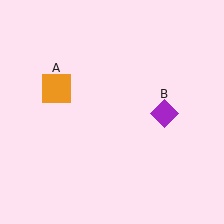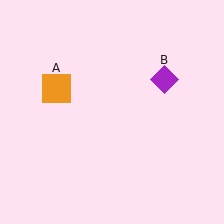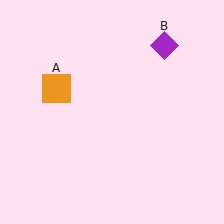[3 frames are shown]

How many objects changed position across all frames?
1 object changed position: purple diamond (object B).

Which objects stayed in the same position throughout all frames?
Orange square (object A) remained stationary.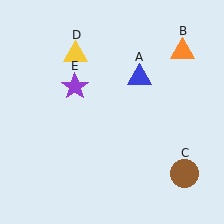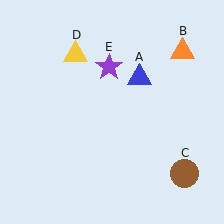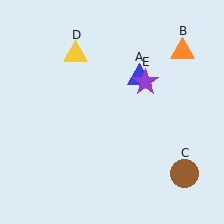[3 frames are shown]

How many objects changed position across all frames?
1 object changed position: purple star (object E).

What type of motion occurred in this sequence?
The purple star (object E) rotated clockwise around the center of the scene.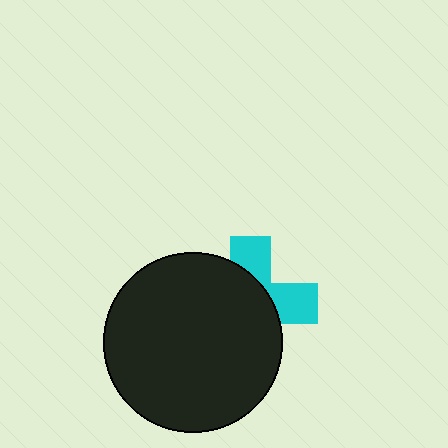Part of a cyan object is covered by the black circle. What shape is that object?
It is a cross.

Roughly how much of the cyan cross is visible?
A small part of it is visible (roughly 36%).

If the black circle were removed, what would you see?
You would see the complete cyan cross.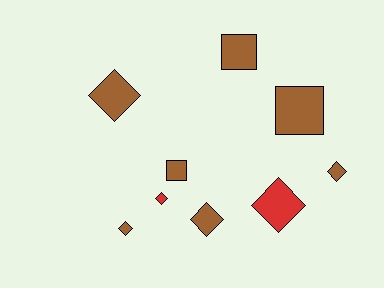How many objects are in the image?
There are 9 objects.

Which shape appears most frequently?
Diamond, with 6 objects.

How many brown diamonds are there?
There are 4 brown diamonds.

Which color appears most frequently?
Brown, with 7 objects.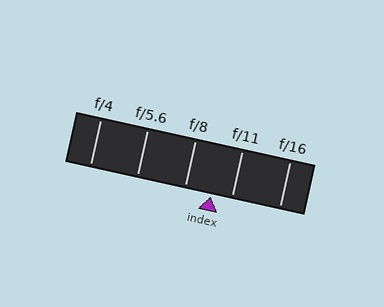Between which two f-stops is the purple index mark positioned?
The index mark is between f/8 and f/11.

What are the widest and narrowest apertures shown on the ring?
The widest aperture shown is f/4 and the narrowest is f/16.